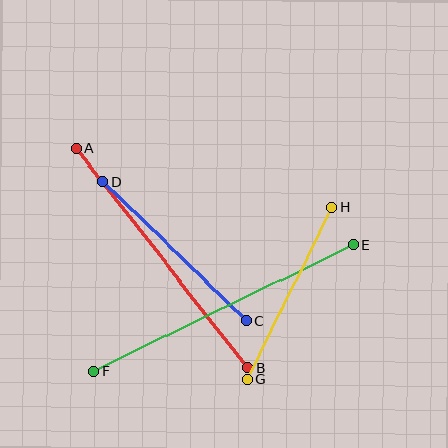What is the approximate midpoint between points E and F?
The midpoint is at approximately (223, 308) pixels.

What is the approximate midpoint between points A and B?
The midpoint is at approximately (162, 258) pixels.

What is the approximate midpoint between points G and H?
The midpoint is at approximately (289, 293) pixels.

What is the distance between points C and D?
The distance is approximately 200 pixels.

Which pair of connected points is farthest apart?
Points E and F are farthest apart.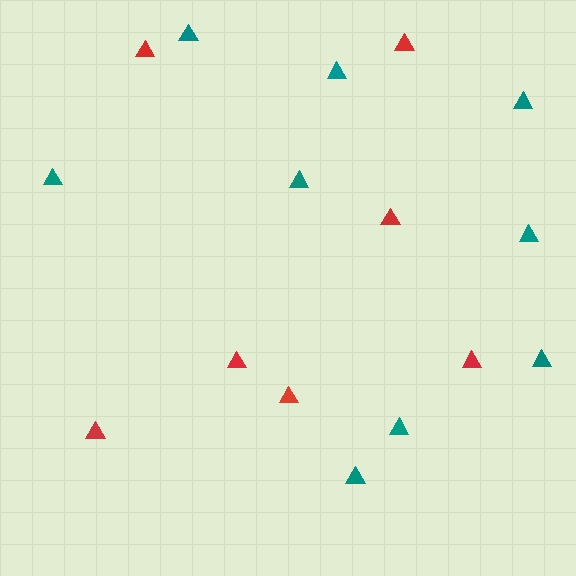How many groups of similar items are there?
There are 2 groups: one group of red triangles (7) and one group of teal triangles (9).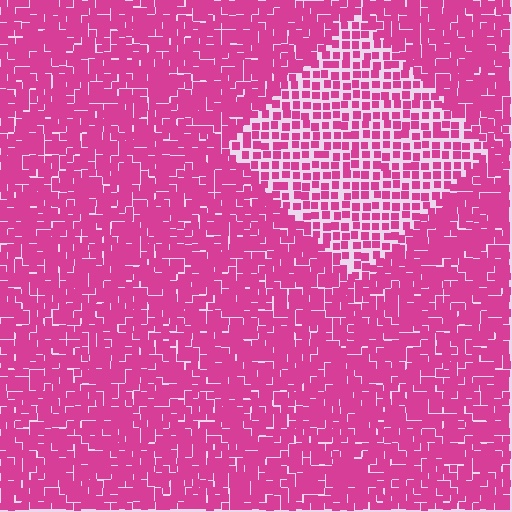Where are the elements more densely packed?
The elements are more densely packed outside the diamond boundary.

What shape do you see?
I see a diamond.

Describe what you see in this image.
The image contains small magenta elements arranged at two different densities. A diamond-shaped region is visible where the elements are less densely packed than the surrounding area.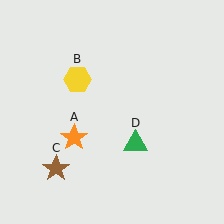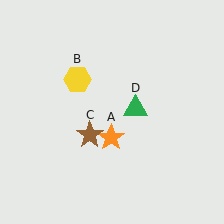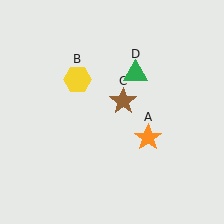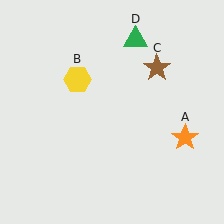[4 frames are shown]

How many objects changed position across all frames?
3 objects changed position: orange star (object A), brown star (object C), green triangle (object D).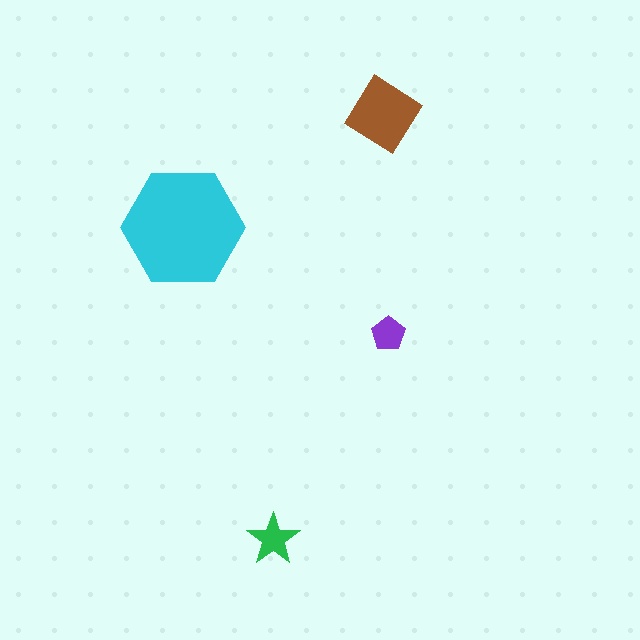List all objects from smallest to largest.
The purple pentagon, the green star, the brown diamond, the cyan hexagon.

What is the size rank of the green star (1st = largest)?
3rd.